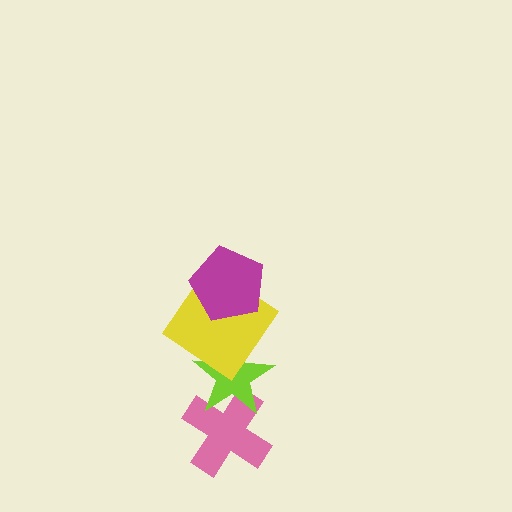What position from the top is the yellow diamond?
The yellow diamond is 2nd from the top.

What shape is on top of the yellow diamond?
The magenta pentagon is on top of the yellow diamond.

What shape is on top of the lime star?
The yellow diamond is on top of the lime star.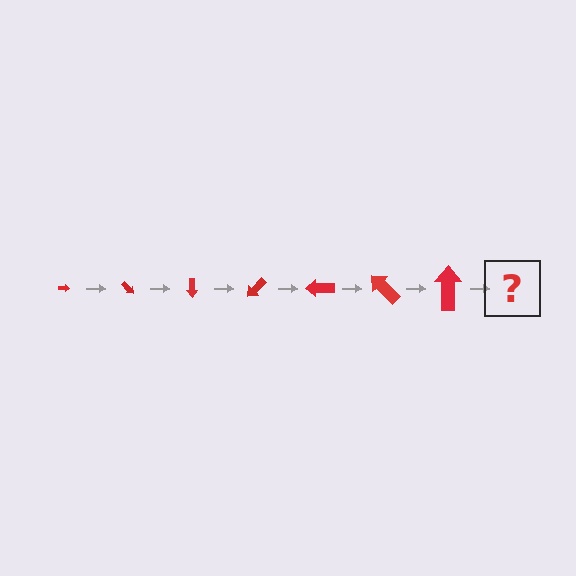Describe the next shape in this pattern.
It should be an arrow, larger than the previous one and rotated 315 degrees from the start.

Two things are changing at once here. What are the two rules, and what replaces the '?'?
The two rules are that the arrow grows larger each step and it rotates 45 degrees each step. The '?' should be an arrow, larger than the previous one and rotated 315 degrees from the start.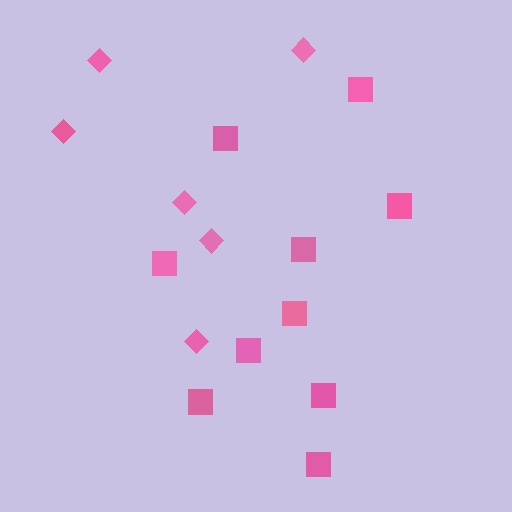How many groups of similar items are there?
There are 2 groups: one group of squares (10) and one group of diamonds (6).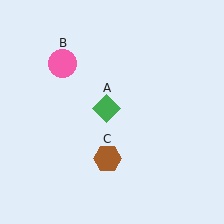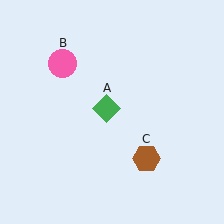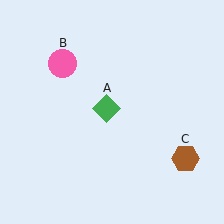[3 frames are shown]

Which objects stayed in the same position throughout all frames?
Green diamond (object A) and pink circle (object B) remained stationary.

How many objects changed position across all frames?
1 object changed position: brown hexagon (object C).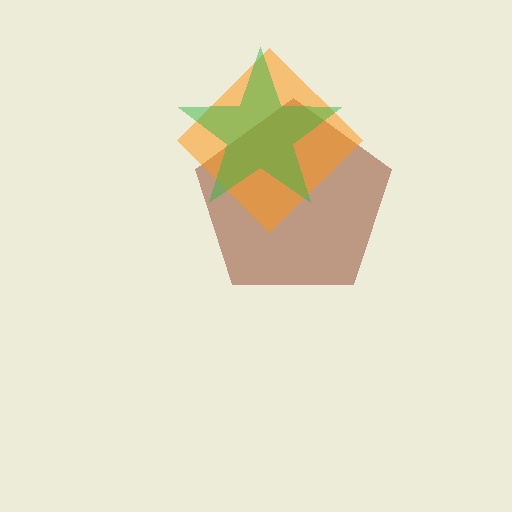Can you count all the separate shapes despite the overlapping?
Yes, there are 3 separate shapes.